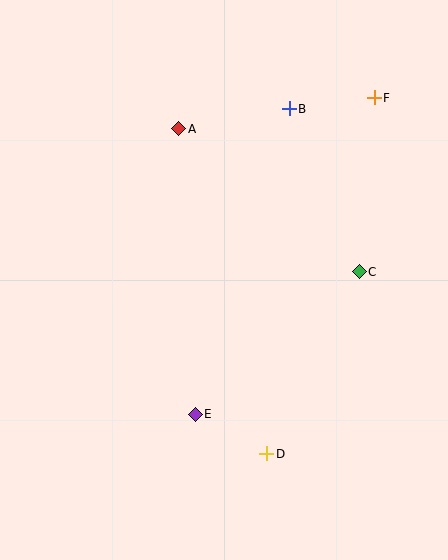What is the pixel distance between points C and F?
The distance between C and F is 174 pixels.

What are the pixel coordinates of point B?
Point B is at (289, 109).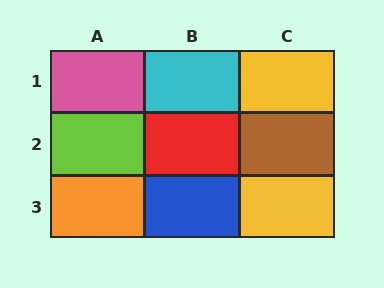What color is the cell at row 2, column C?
Brown.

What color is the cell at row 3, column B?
Blue.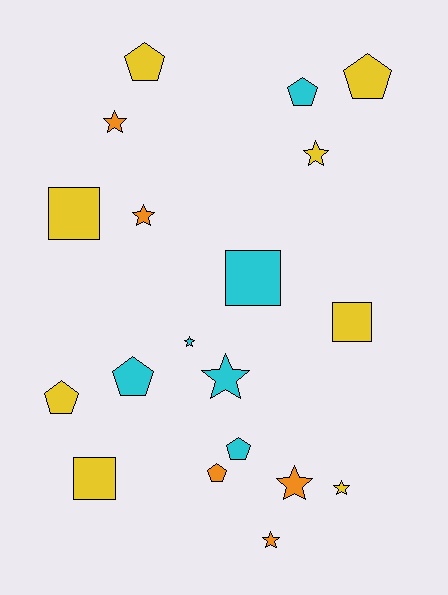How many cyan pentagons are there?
There are 3 cyan pentagons.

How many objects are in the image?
There are 19 objects.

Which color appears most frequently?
Yellow, with 8 objects.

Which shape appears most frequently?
Star, with 8 objects.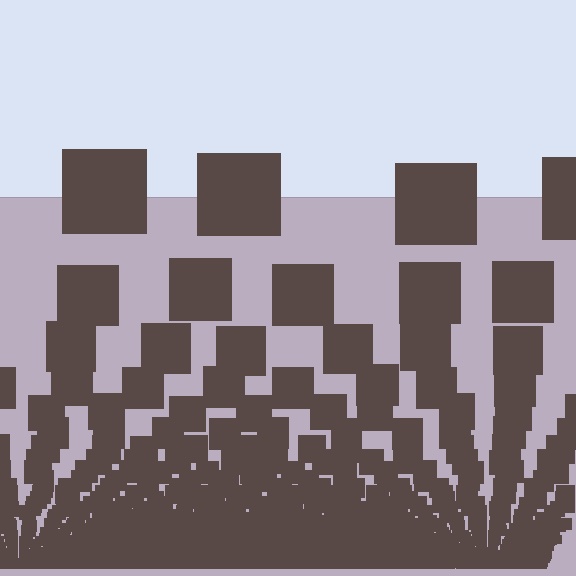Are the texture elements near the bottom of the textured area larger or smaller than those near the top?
Smaller. The gradient is inverted — elements near the bottom are smaller and denser.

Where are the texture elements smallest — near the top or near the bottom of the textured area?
Near the bottom.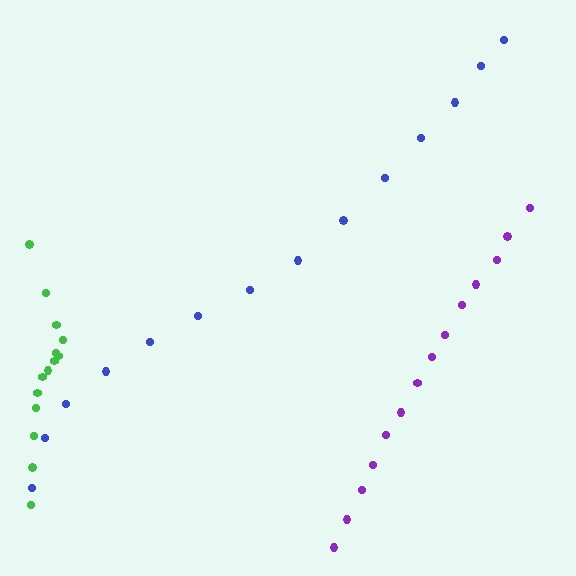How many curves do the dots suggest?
There are 3 distinct paths.